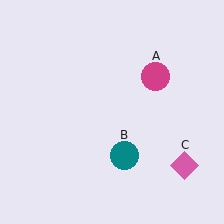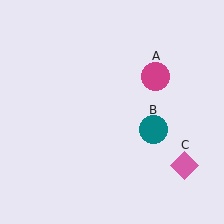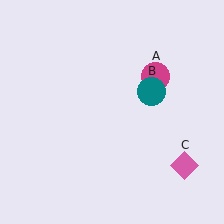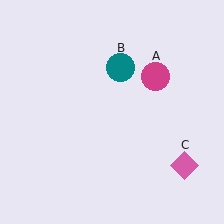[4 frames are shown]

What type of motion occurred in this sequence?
The teal circle (object B) rotated counterclockwise around the center of the scene.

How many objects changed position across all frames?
1 object changed position: teal circle (object B).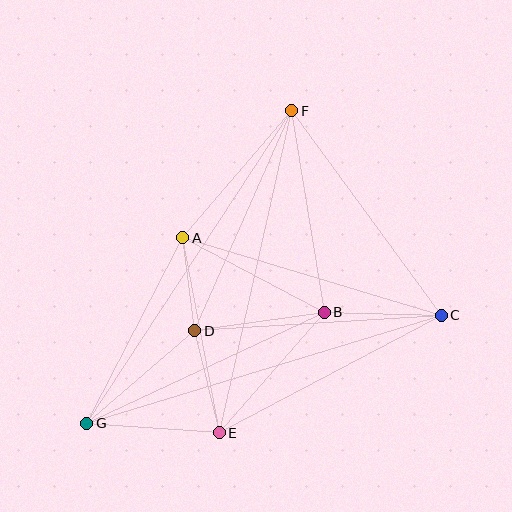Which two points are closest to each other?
Points A and D are closest to each other.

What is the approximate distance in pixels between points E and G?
The distance between E and G is approximately 133 pixels.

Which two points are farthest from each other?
Points F and G are farthest from each other.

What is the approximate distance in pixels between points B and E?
The distance between B and E is approximately 159 pixels.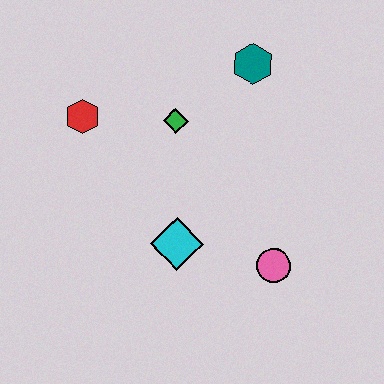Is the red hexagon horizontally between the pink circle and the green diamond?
No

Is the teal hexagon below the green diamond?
No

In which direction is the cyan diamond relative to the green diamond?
The cyan diamond is below the green diamond.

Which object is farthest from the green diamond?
The pink circle is farthest from the green diamond.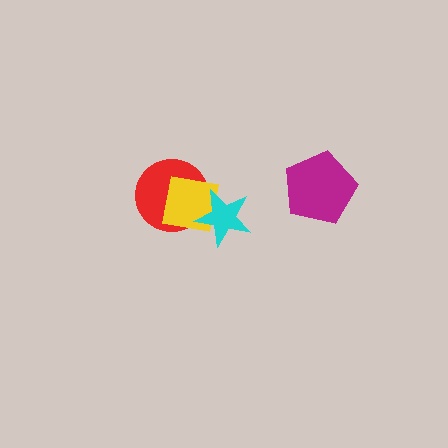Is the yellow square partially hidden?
Yes, it is partially covered by another shape.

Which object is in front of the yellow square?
The cyan star is in front of the yellow square.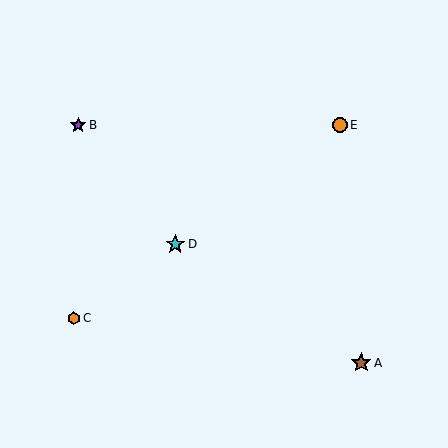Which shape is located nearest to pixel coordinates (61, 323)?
The orange hexagon (labeled C) at (74, 318) is nearest to that location.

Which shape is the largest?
The brown star (labeled A) is the largest.